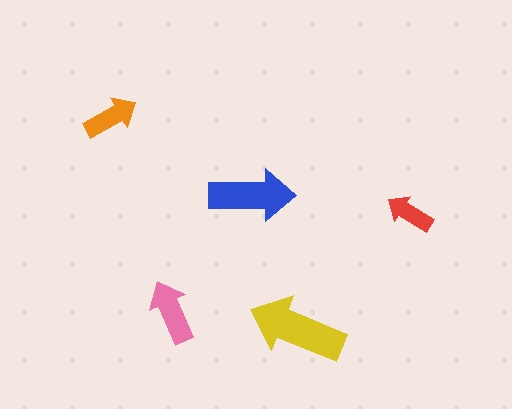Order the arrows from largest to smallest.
the yellow one, the blue one, the pink one, the orange one, the red one.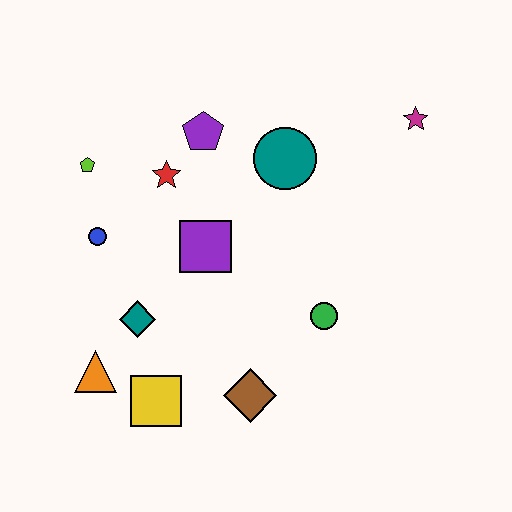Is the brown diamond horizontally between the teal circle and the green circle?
No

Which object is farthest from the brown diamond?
The magenta star is farthest from the brown diamond.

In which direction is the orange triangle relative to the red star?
The orange triangle is below the red star.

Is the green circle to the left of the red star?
No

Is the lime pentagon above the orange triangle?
Yes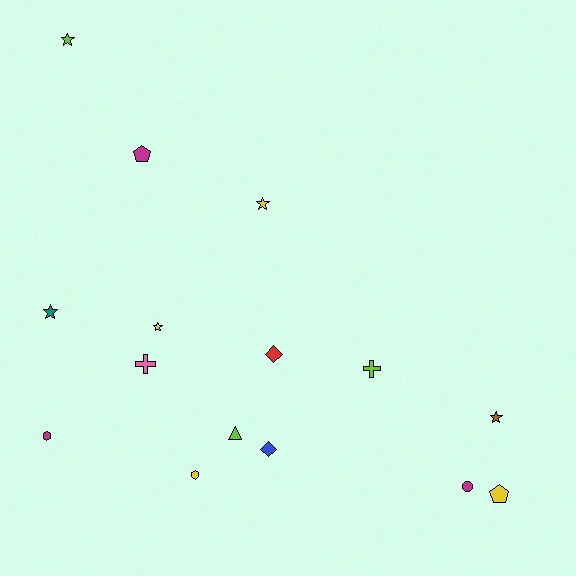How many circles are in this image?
There is 1 circle.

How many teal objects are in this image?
There is 1 teal object.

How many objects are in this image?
There are 15 objects.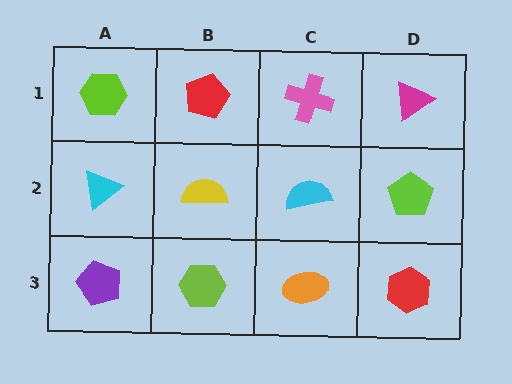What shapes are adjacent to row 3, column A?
A cyan triangle (row 2, column A), a lime hexagon (row 3, column B).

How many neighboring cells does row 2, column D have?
3.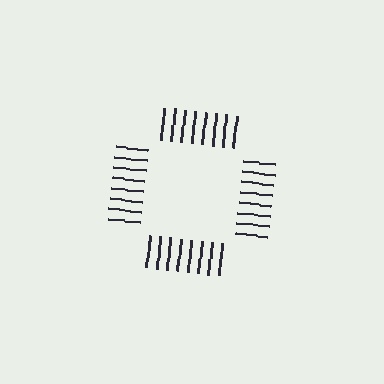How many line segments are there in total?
32 — 8 along each of the 4 edges.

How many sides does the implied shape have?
4 sides — the line-ends trace a square.